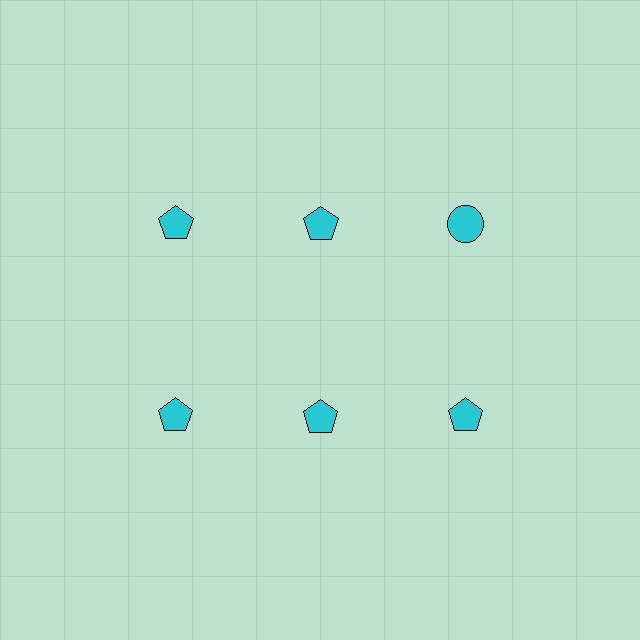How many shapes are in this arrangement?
There are 6 shapes arranged in a grid pattern.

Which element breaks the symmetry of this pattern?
The cyan circle in the top row, center column breaks the symmetry. All other shapes are cyan pentagons.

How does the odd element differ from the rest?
It has a different shape: circle instead of pentagon.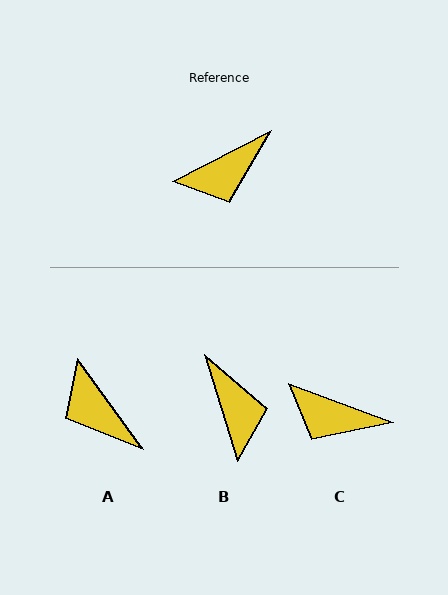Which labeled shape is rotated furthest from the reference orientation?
A, about 81 degrees away.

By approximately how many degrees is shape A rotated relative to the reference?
Approximately 81 degrees clockwise.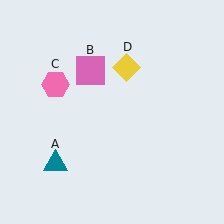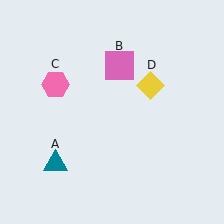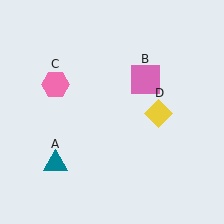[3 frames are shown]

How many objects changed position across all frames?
2 objects changed position: pink square (object B), yellow diamond (object D).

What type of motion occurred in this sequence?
The pink square (object B), yellow diamond (object D) rotated clockwise around the center of the scene.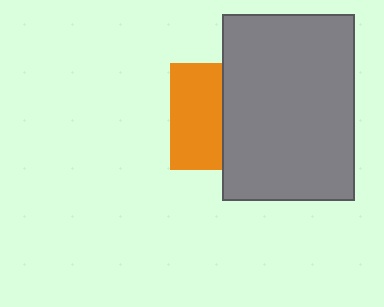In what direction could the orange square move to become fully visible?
The orange square could move left. That would shift it out from behind the gray rectangle entirely.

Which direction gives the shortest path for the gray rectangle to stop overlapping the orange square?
Moving right gives the shortest separation.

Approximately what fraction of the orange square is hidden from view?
Roughly 52% of the orange square is hidden behind the gray rectangle.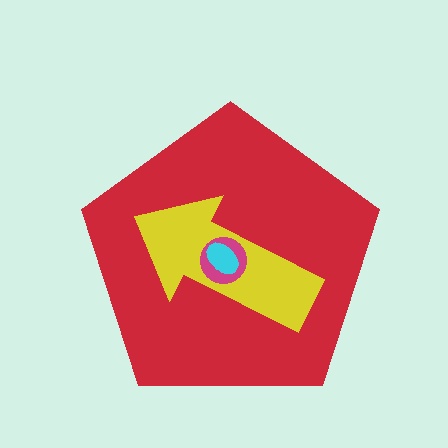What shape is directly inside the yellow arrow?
The magenta circle.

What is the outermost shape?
The red pentagon.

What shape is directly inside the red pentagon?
The yellow arrow.